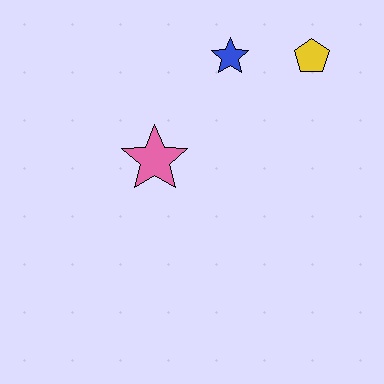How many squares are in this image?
There are no squares.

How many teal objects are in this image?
There are no teal objects.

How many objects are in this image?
There are 3 objects.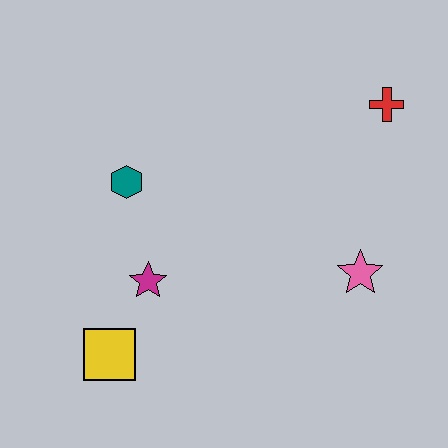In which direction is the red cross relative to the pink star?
The red cross is above the pink star.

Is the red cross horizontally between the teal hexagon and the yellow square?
No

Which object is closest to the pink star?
The red cross is closest to the pink star.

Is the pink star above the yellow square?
Yes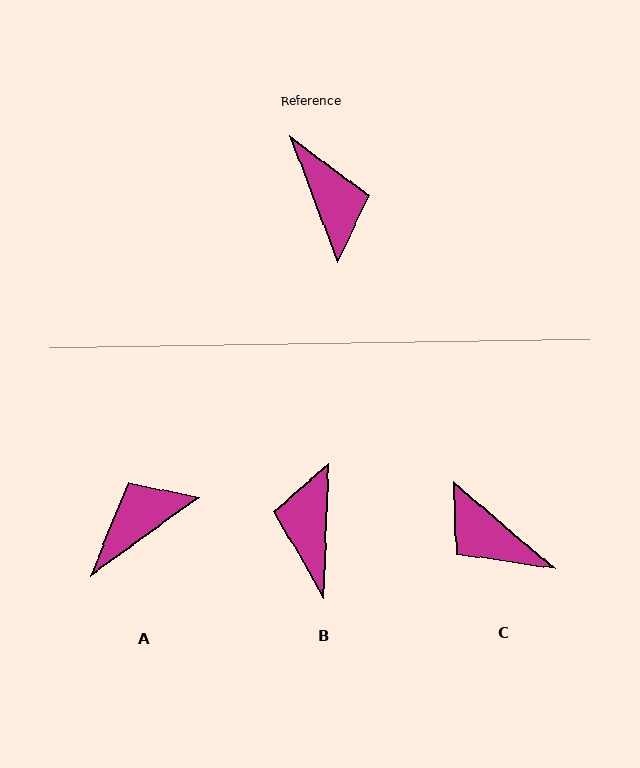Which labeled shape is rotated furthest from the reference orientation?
B, about 157 degrees away.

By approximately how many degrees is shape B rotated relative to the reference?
Approximately 157 degrees counter-clockwise.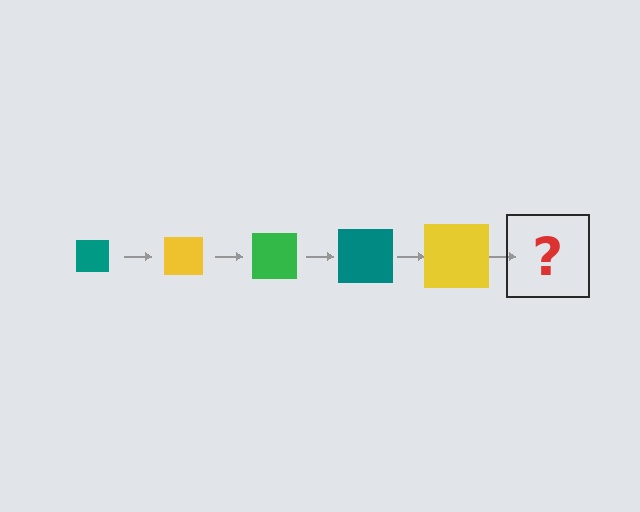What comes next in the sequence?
The next element should be a green square, larger than the previous one.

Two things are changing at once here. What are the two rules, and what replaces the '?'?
The two rules are that the square grows larger each step and the color cycles through teal, yellow, and green. The '?' should be a green square, larger than the previous one.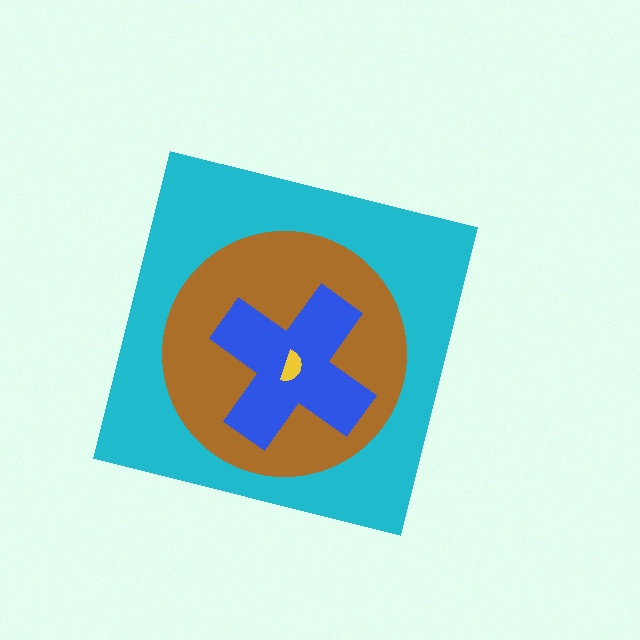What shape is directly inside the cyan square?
The brown circle.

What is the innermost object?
The yellow semicircle.